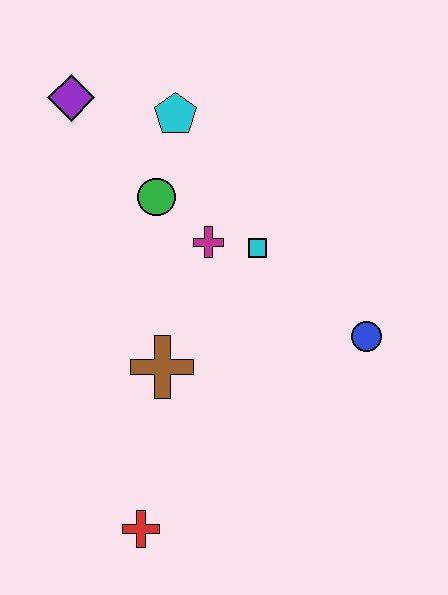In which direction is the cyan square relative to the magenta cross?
The cyan square is to the right of the magenta cross.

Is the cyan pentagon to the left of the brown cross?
No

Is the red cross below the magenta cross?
Yes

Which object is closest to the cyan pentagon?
The green circle is closest to the cyan pentagon.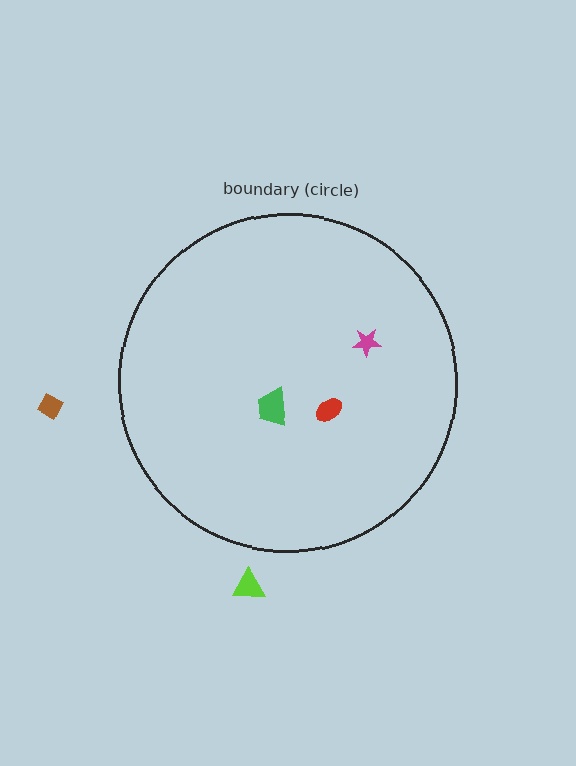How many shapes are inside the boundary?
3 inside, 2 outside.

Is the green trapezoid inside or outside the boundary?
Inside.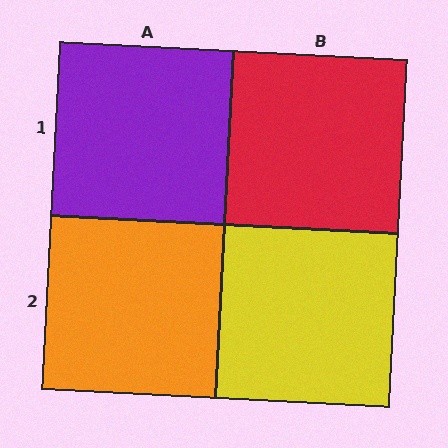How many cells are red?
1 cell is red.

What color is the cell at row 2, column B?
Yellow.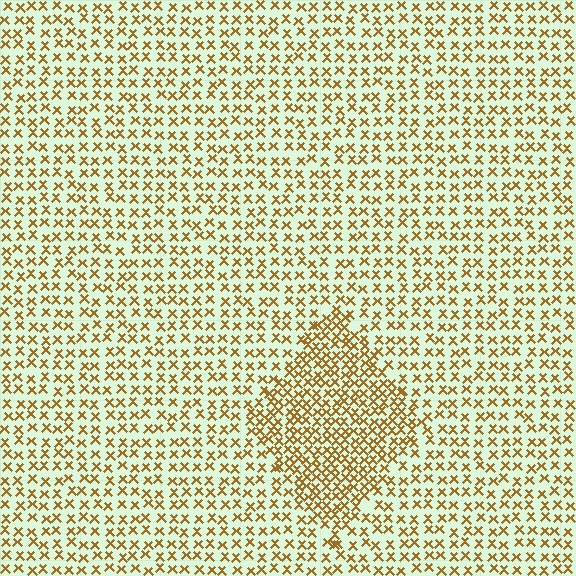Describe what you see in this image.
The image contains small brown elements arranged at two different densities. A diamond-shaped region is visible where the elements are more densely packed than the surrounding area.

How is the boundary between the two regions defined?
The boundary is defined by a change in element density (approximately 1.8x ratio). All elements are the same color, size, and shape.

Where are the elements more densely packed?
The elements are more densely packed inside the diamond boundary.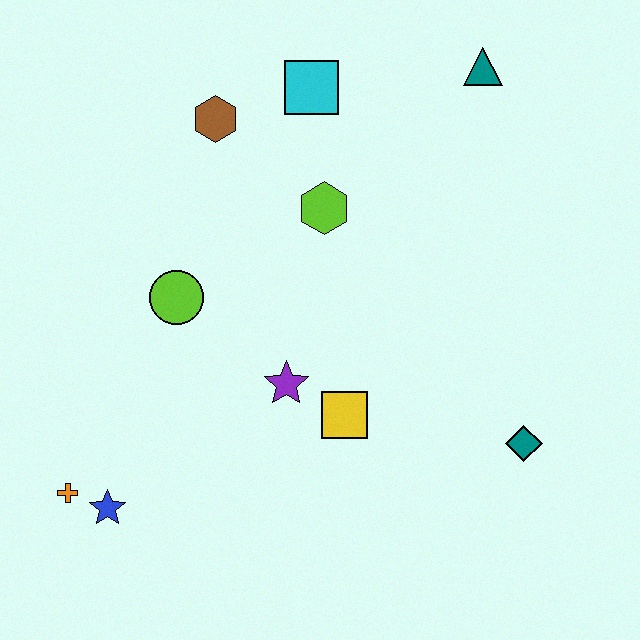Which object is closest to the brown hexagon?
The cyan square is closest to the brown hexagon.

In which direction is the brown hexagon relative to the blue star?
The brown hexagon is above the blue star.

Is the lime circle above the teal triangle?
No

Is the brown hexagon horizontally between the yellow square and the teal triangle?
No